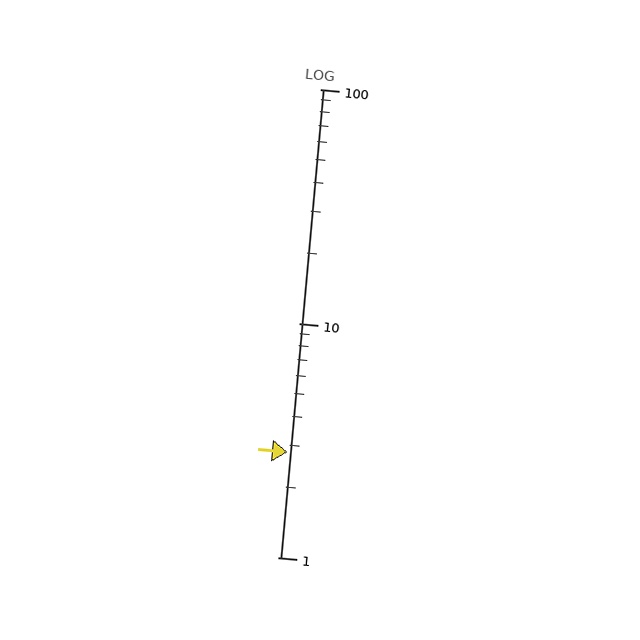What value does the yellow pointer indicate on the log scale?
The pointer indicates approximately 2.8.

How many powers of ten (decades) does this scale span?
The scale spans 2 decades, from 1 to 100.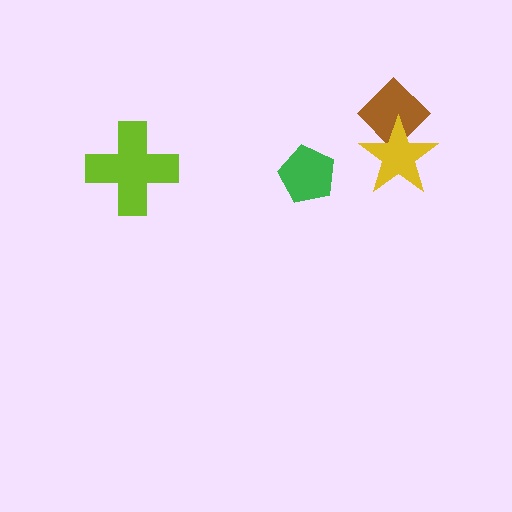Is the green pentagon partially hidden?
No, no other shape covers it.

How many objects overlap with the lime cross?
0 objects overlap with the lime cross.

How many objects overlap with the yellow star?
1 object overlaps with the yellow star.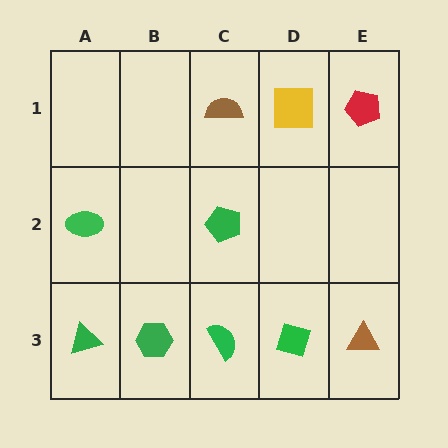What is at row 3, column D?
A green diamond.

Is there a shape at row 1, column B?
No, that cell is empty.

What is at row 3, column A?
A green triangle.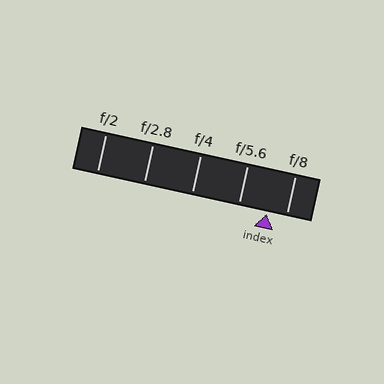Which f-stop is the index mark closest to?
The index mark is closest to f/8.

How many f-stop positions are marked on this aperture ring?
There are 5 f-stop positions marked.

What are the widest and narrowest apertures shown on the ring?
The widest aperture shown is f/2 and the narrowest is f/8.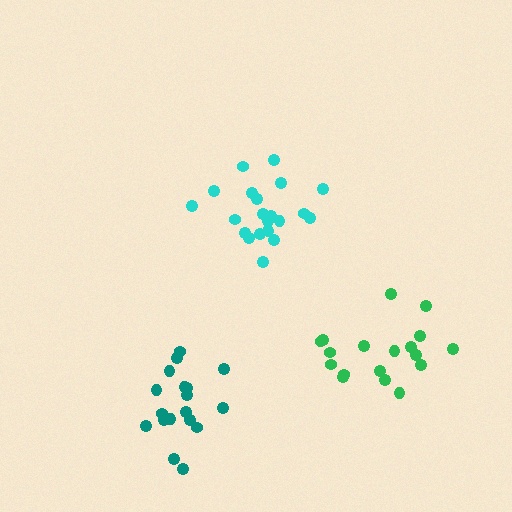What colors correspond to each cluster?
The clusters are colored: cyan, green, teal.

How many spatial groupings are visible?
There are 3 spatial groupings.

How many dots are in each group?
Group 1: 21 dots, Group 2: 18 dots, Group 3: 18 dots (57 total).